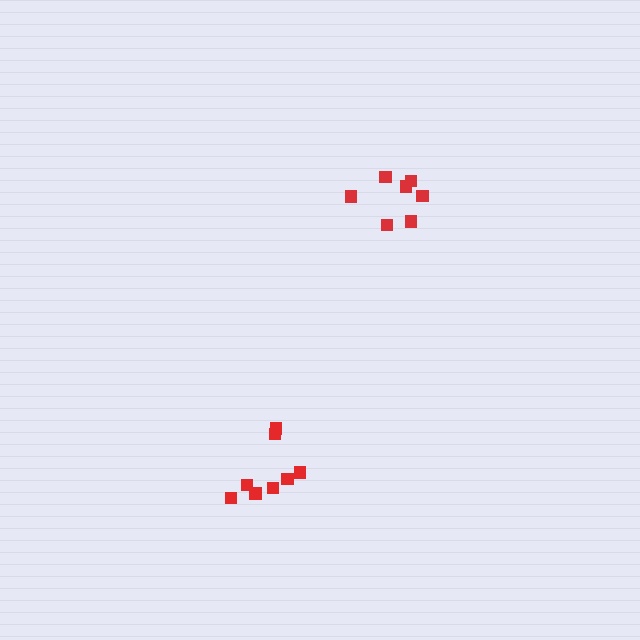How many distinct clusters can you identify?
There are 2 distinct clusters.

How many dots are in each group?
Group 1: 7 dots, Group 2: 8 dots (15 total).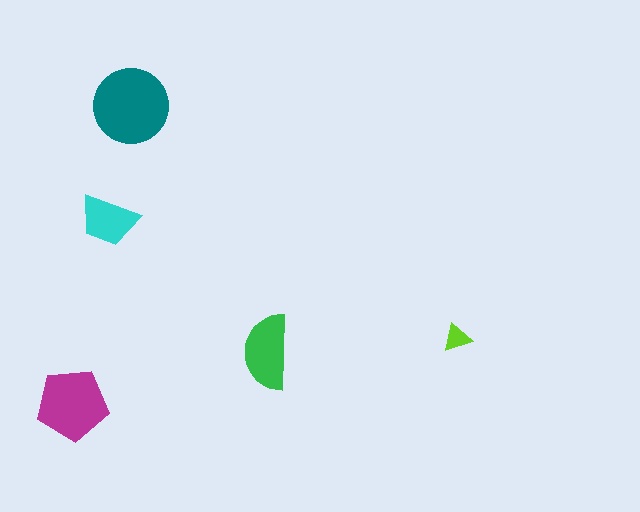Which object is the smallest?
The lime triangle.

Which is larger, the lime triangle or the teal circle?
The teal circle.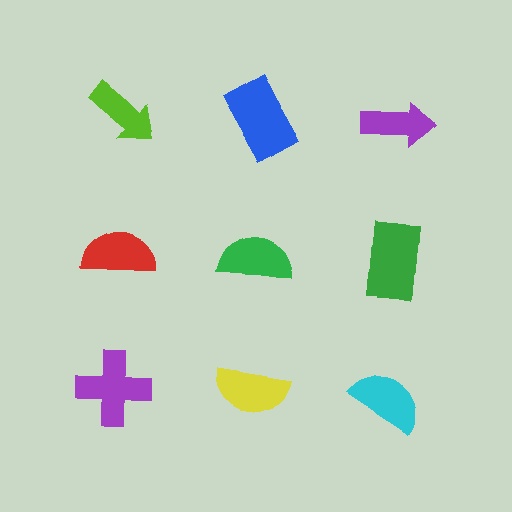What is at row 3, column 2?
A yellow semicircle.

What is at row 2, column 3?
A green rectangle.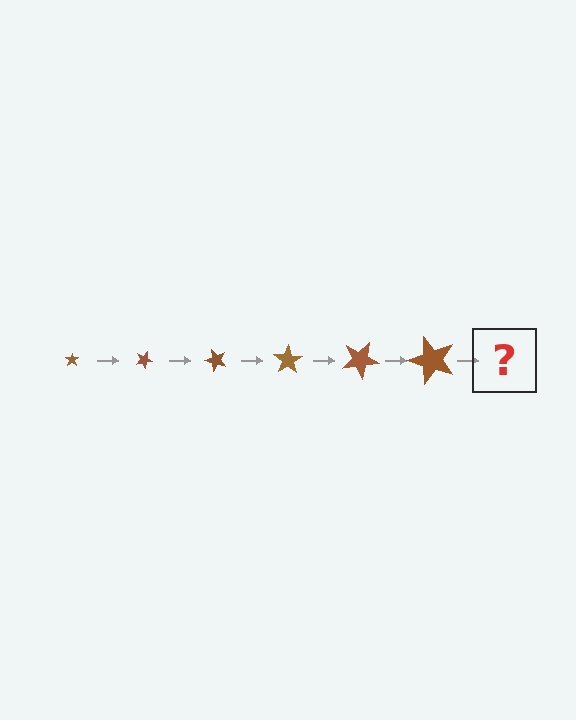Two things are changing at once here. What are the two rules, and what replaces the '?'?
The two rules are that the star grows larger each step and it rotates 25 degrees each step. The '?' should be a star, larger than the previous one and rotated 150 degrees from the start.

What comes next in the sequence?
The next element should be a star, larger than the previous one and rotated 150 degrees from the start.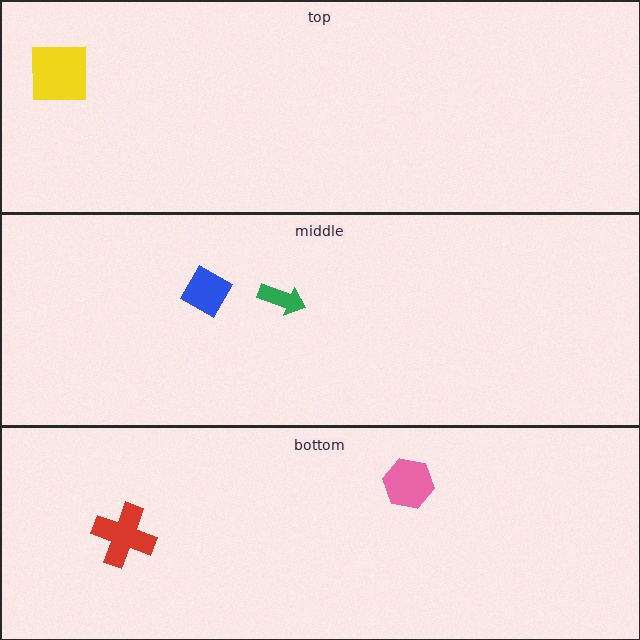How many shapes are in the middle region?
2.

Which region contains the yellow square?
The top region.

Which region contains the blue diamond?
The middle region.